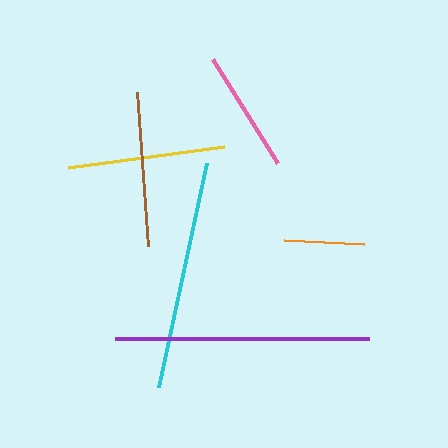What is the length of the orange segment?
The orange segment is approximately 80 pixels long.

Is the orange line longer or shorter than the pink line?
The pink line is longer than the orange line.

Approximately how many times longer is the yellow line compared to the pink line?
The yellow line is approximately 1.3 times the length of the pink line.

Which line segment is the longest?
The purple line is the longest at approximately 255 pixels.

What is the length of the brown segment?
The brown segment is approximately 154 pixels long.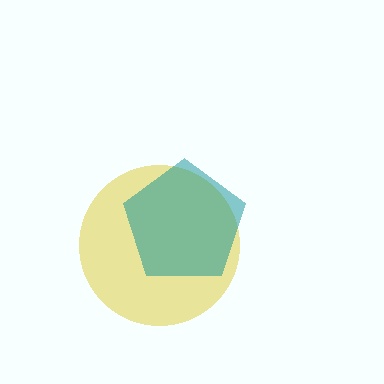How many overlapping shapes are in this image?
There are 2 overlapping shapes in the image.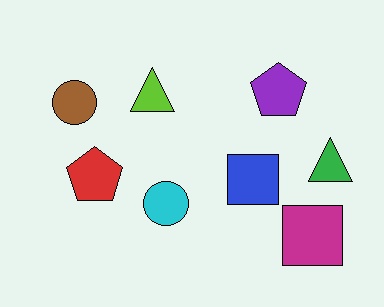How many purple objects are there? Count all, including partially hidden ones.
There is 1 purple object.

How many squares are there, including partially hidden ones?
There are 2 squares.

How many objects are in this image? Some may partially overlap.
There are 8 objects.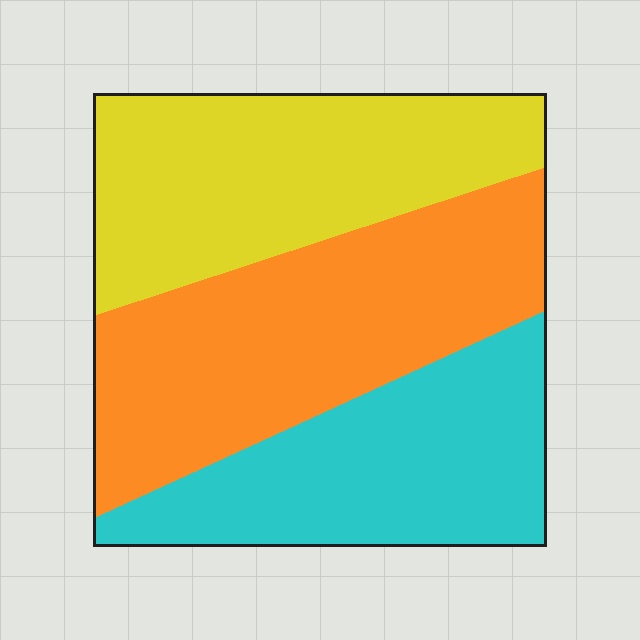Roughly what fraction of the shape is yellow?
Yellow takes up about one third (1/3) of the shape.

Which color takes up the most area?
Orange, at roughly 40%.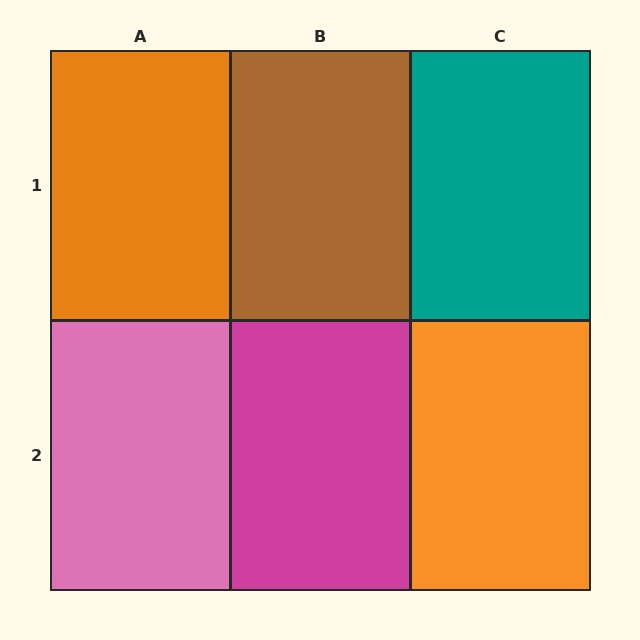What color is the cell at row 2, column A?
Pink.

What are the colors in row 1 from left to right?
Orange, brown, teal.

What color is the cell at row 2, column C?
Orange.